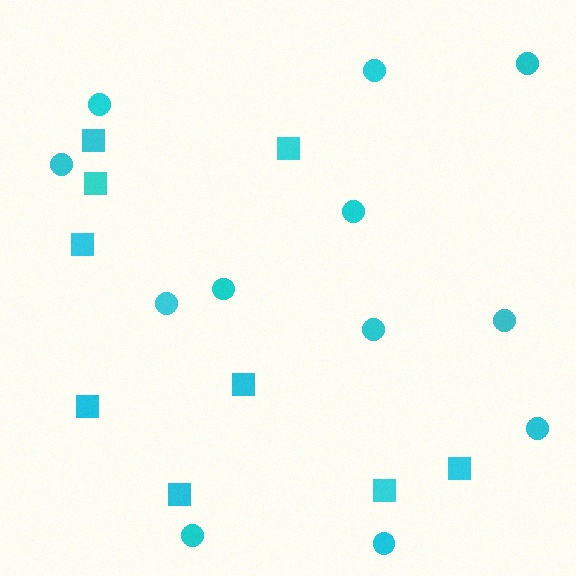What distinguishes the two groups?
There are 2 groups: one group of circles (12) and one group of squares (9).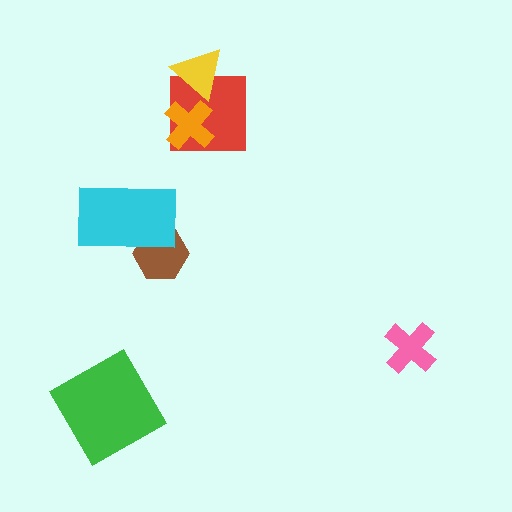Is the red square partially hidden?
Yes, it is partially covered by another shape.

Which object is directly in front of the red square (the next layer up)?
The orange cross is directly in front of the red square.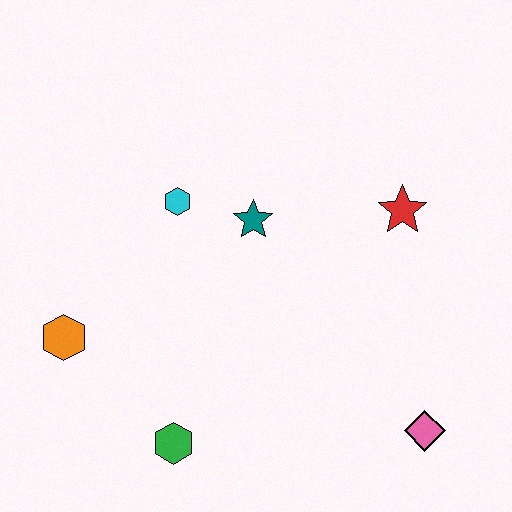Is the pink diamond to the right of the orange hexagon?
Yes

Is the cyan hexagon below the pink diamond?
No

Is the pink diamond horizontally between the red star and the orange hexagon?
No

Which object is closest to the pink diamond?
The red star is closest to the pink diamond.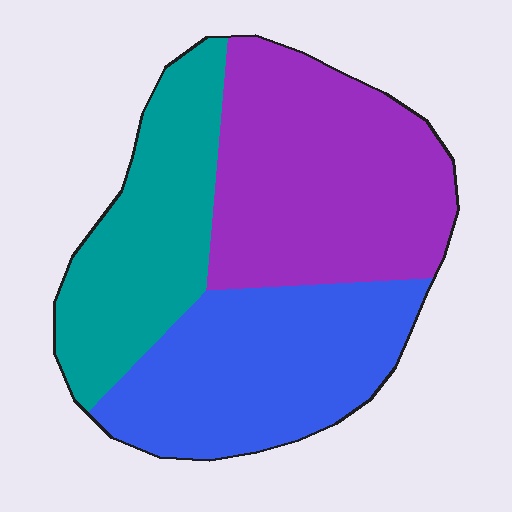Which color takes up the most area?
Purple, at roughly 40%.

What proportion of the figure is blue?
Blue covers roughly 35% of the figure.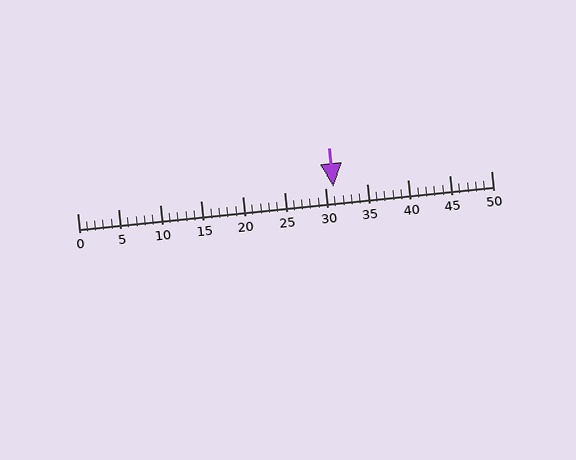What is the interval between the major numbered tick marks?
The major tick marks are spaced 5 units apart.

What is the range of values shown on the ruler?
The ruler shows values from 0 to 50.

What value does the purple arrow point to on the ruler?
The purple arrow points to approximately 31.